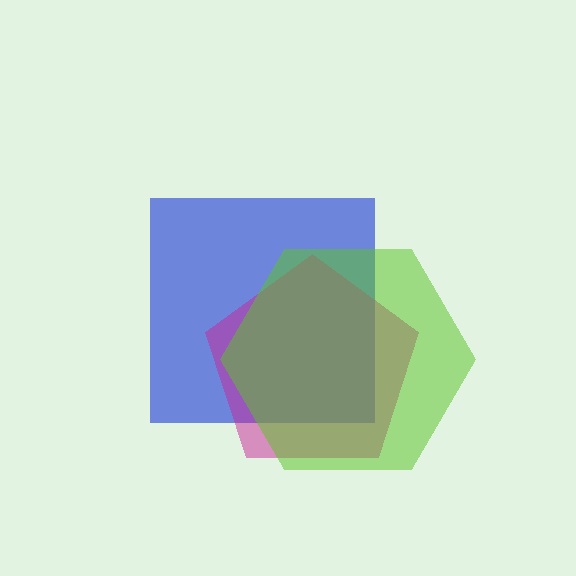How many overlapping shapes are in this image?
There are 3 overlapping shapes in the image.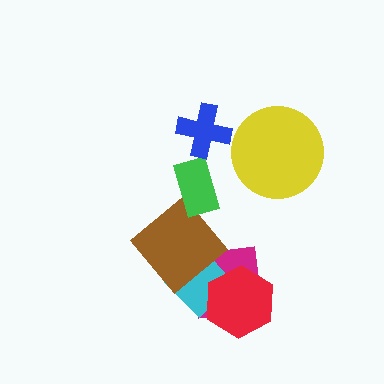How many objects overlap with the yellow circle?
0 objects overlap with the yellow circle.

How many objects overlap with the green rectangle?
1 object overlaps with the green rectangle.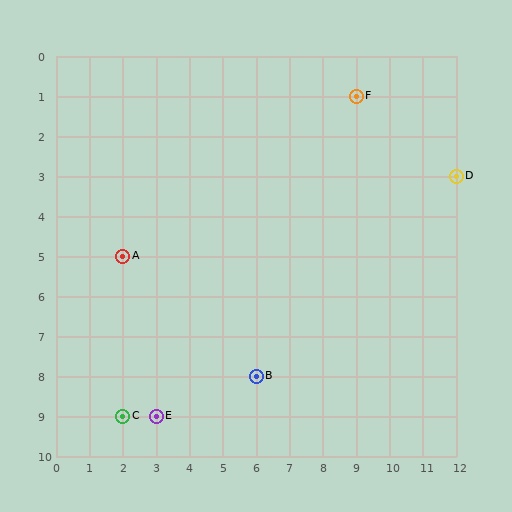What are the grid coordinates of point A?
Point A is at grid coordinates (2, 5).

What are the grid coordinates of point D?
Point D is at grid coordinates (12, 3).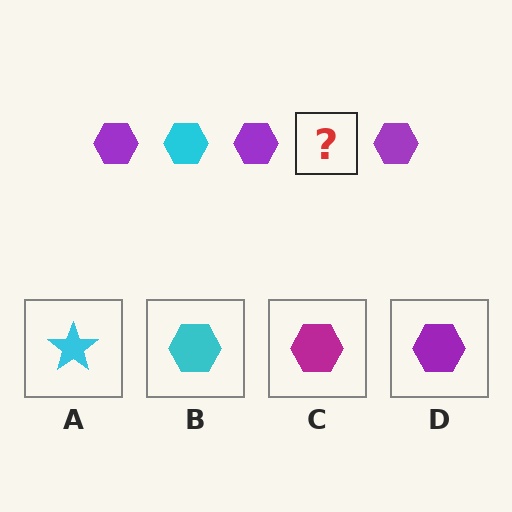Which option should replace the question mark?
Option B.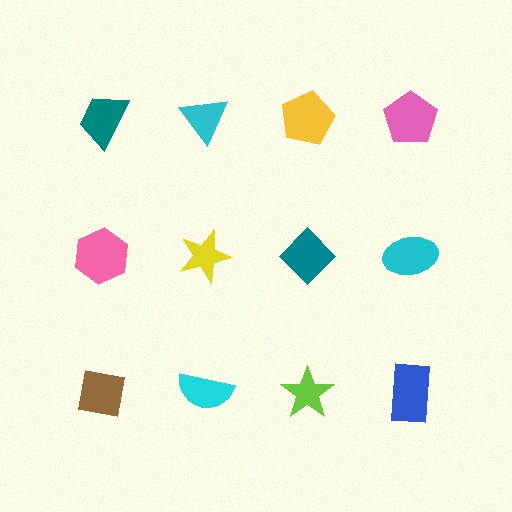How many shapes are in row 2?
4 shapes.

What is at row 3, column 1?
A brown square.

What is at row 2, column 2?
A yellow star.